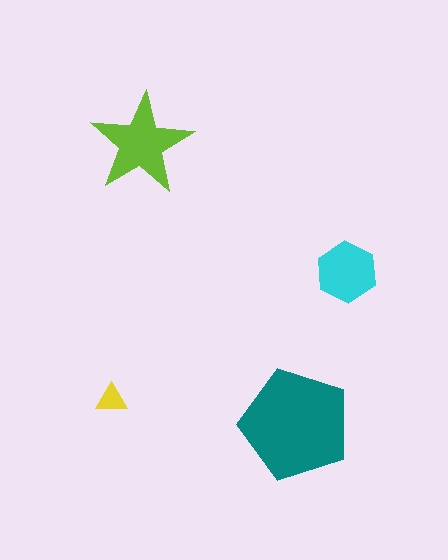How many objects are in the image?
There are 4 objects in the image.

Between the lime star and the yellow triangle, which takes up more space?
The lime star.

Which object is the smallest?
The yellow triangle.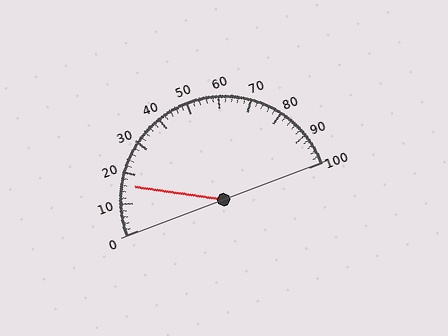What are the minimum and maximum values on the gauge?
The gauge ranges from 0 to 100.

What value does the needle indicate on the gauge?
The needle indicates approximately 16.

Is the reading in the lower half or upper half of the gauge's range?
The reading is in the lower half of the range (0 to 100).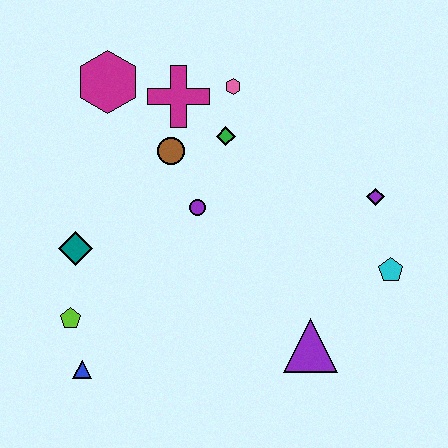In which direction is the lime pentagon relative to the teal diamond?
The lime pentagon is below the teal diamond.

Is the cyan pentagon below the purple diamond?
Yes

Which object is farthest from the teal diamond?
The cyan pentagon is farthest from the teal diamond.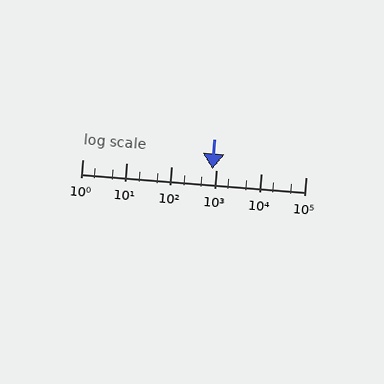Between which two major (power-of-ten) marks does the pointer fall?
The pointer is between 100 and 1000.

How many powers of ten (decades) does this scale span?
The scale spans 5 decades, from 1 to 100000.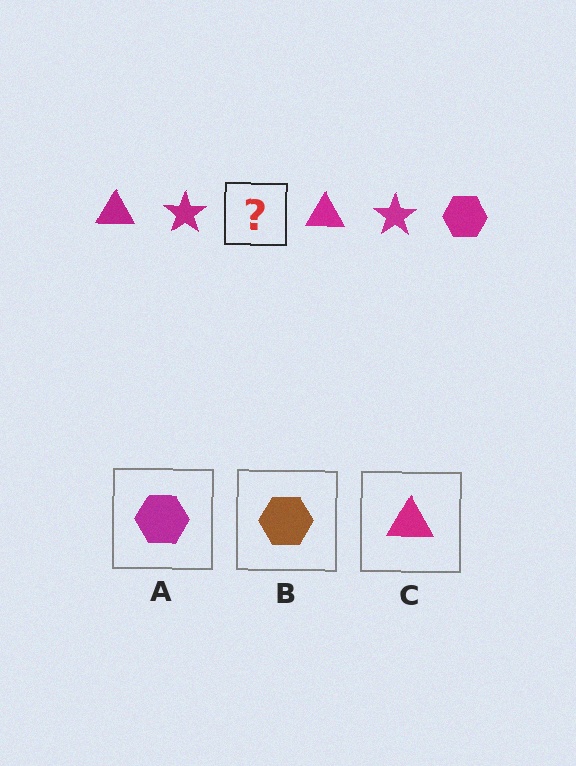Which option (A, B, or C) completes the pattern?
A.